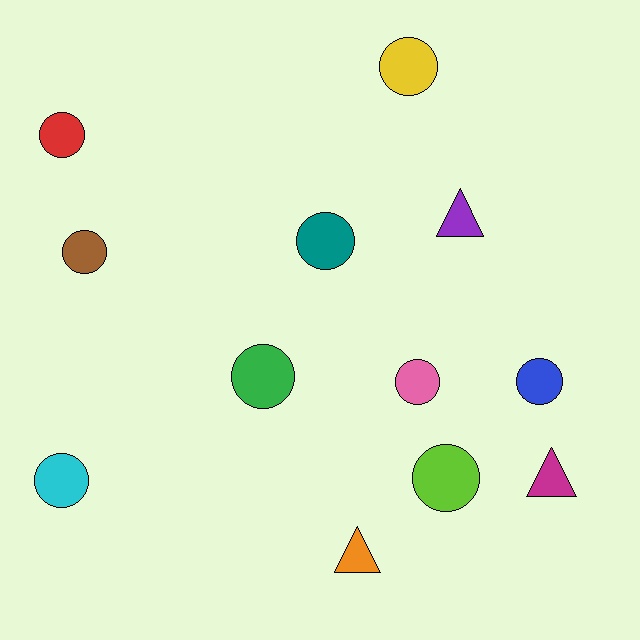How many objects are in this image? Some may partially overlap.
There are 12 objects.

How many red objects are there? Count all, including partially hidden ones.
There is 1 red object.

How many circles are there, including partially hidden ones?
There are 9 circles.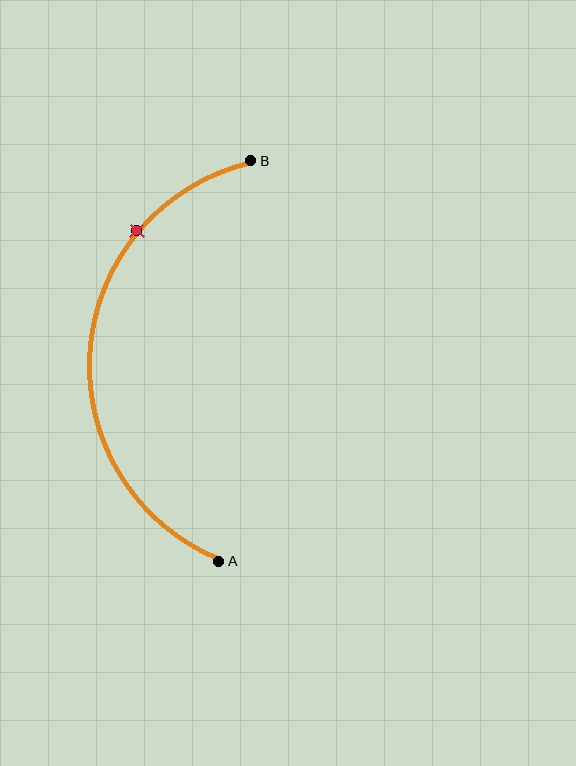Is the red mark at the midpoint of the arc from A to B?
No. The red mark lies on the arc but is closer to endpoint B. The arc midpoint would be at the point on the curve equidistant along the arc from both A and B.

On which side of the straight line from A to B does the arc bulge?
The arc bulges to the left of the straight line connecting A and B.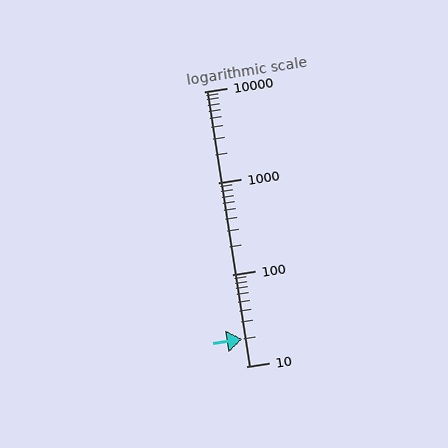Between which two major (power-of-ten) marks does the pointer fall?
The pointer is between 10 and 100.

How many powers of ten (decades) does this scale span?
The scale spans 3 decades, from 10 to 10000.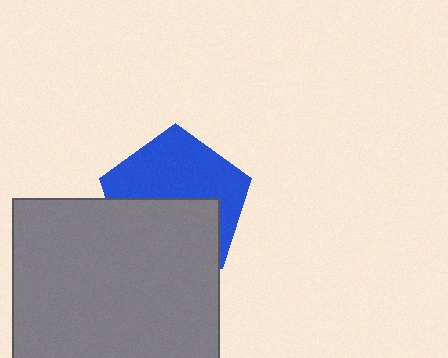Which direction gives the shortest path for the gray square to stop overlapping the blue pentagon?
Moving down gives the shortest separation.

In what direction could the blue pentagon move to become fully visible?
The blue pentagon could move up. That would shift it out from behind the gray square entirely.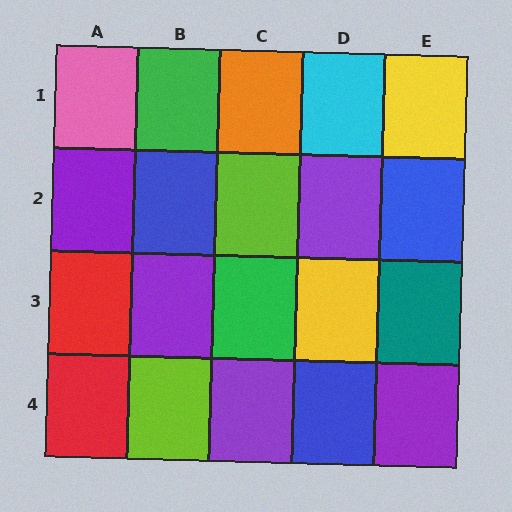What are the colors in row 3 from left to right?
Red, purple, green, yellow, teal.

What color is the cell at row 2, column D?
Purple.